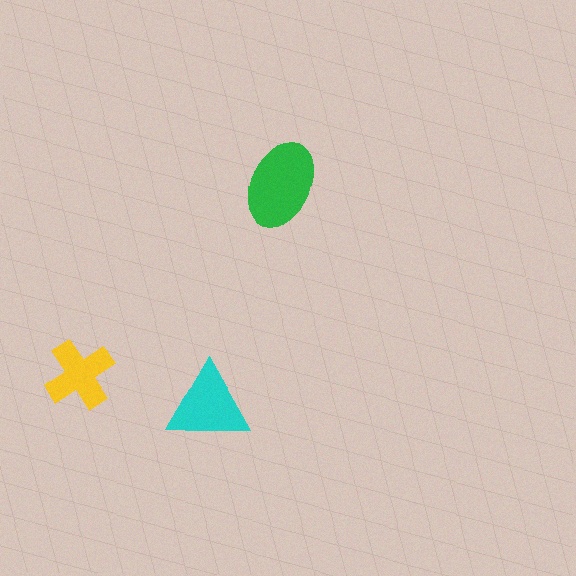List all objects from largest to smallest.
The green ellipse, the cyan triangle, the yellow cross.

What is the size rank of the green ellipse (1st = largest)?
1st.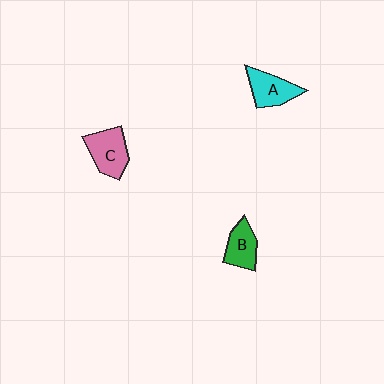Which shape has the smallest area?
Shape B (green).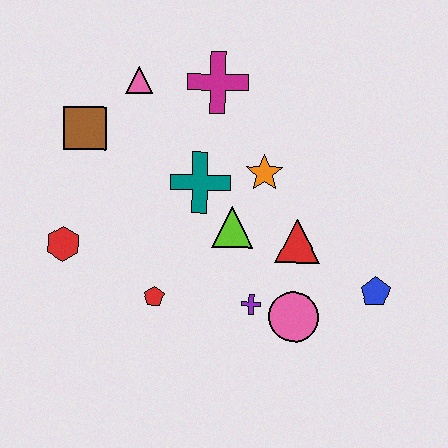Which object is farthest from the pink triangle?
The blue pentagon is farthest from the pink triangle.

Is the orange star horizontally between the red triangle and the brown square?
Yes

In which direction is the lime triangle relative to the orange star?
The lime triangle is below the orange star.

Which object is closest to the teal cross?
The lime triangle is closest to the teal cross.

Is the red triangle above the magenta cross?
No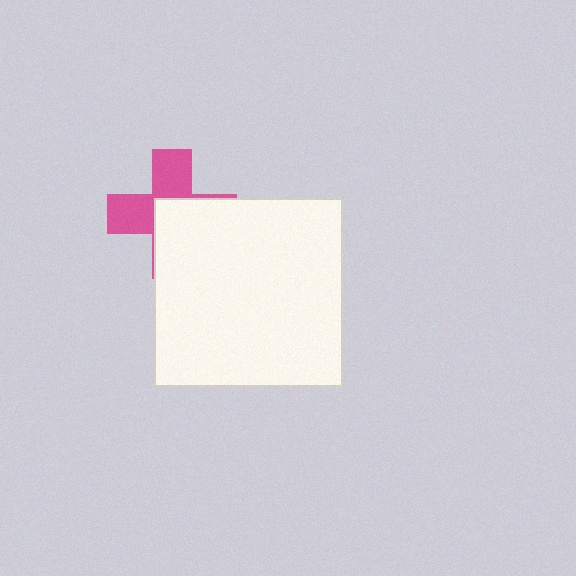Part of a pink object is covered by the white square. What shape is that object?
It is a cross.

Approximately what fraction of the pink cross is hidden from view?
Roughly 54% of the pink cross is hidden behind the white square.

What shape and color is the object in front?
The object in front is a white square.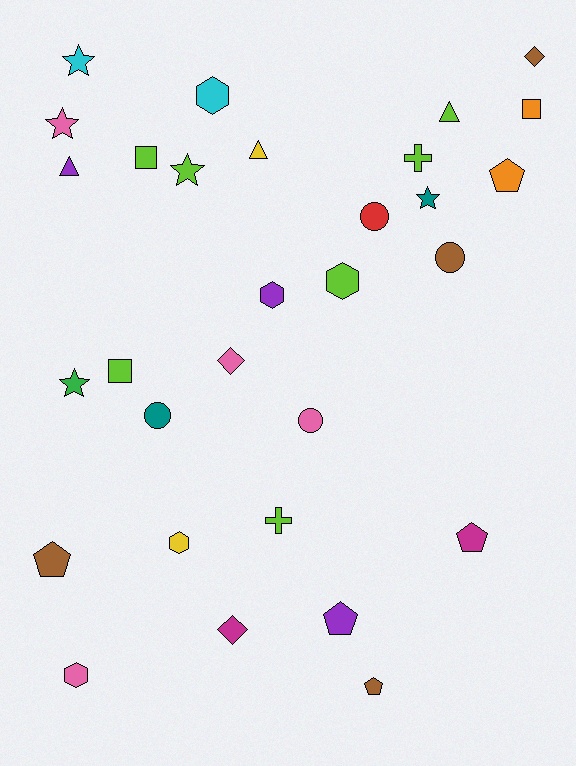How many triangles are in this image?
There are 3 triangles.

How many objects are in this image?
There are 30 objects.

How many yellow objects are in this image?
There are 2 yellow objects.